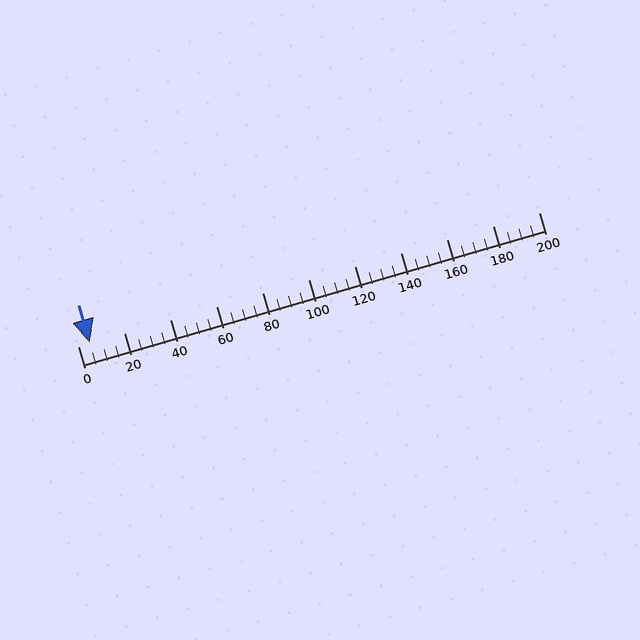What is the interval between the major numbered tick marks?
The major tick marks are spaced 20 units apart.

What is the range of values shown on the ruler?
The ruler shows values from 0 to 200.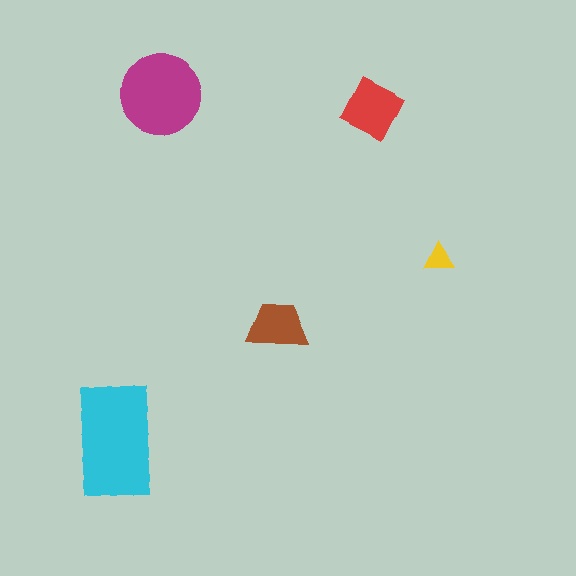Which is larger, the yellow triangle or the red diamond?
The red diamond.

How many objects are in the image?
There are 5 objects in the image.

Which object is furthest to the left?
The cyan rectangle is leftmost.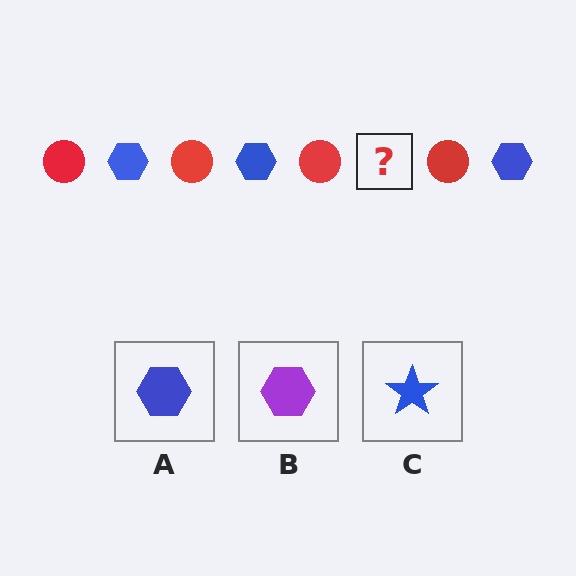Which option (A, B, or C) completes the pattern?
A.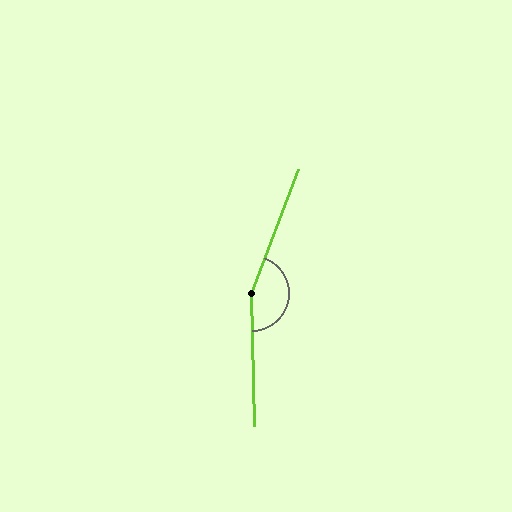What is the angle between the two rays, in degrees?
Approximately 158 degrees.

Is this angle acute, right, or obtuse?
It is obtuse.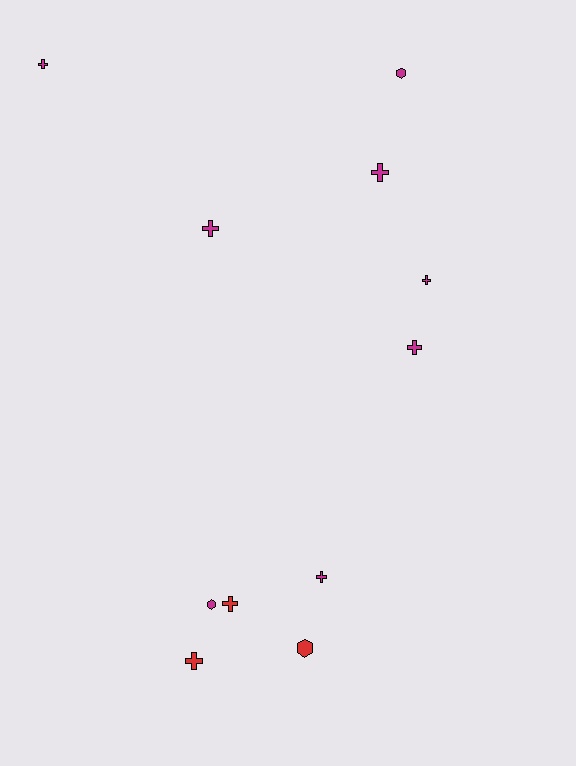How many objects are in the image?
There are 11 objects.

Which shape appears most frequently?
Cross, with 8 objects.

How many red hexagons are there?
There is 1 red hexagon.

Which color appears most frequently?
Magenta, with 8 objects.